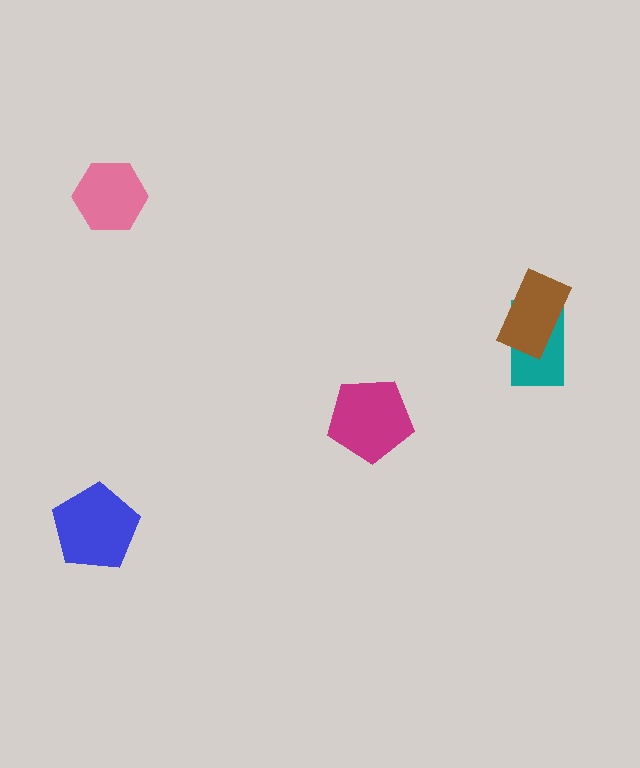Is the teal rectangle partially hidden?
Yes, it is partially covered by another shape.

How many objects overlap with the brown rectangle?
1 object overlaps with the brown rectangle.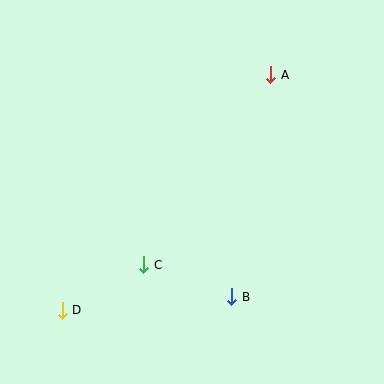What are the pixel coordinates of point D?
Point D is at (62, 310).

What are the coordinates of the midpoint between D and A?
The midpoint between D and A is at (167, 192).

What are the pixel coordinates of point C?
Point C is at (144, 265).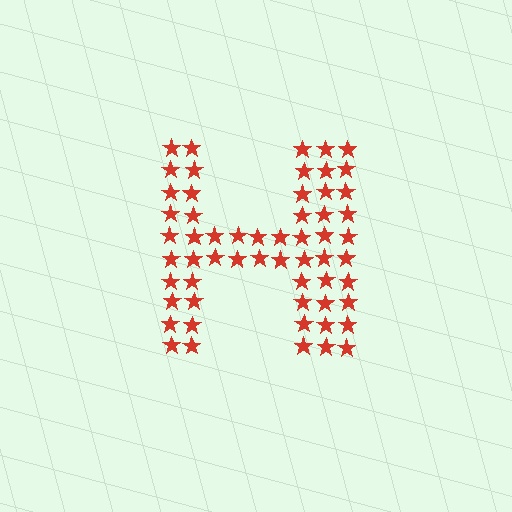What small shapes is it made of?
It is made of small stars.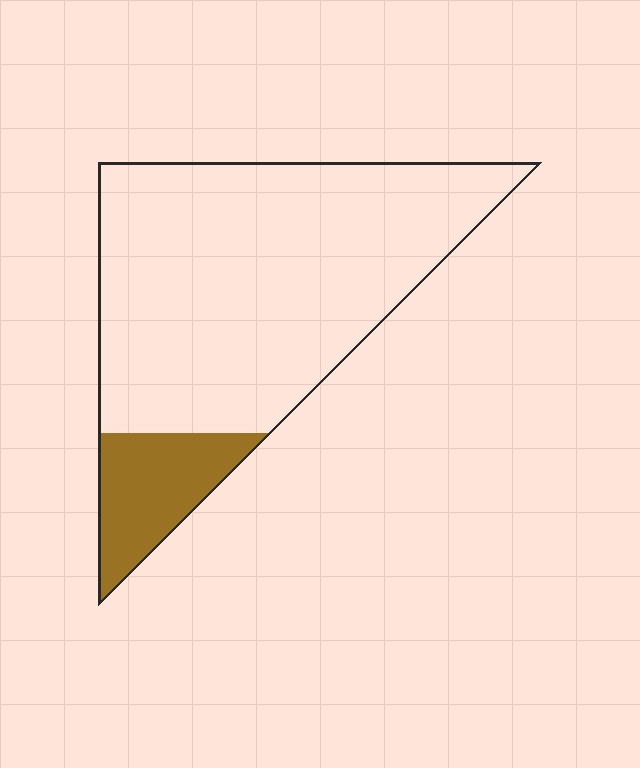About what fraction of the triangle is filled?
About one sixth (1/6).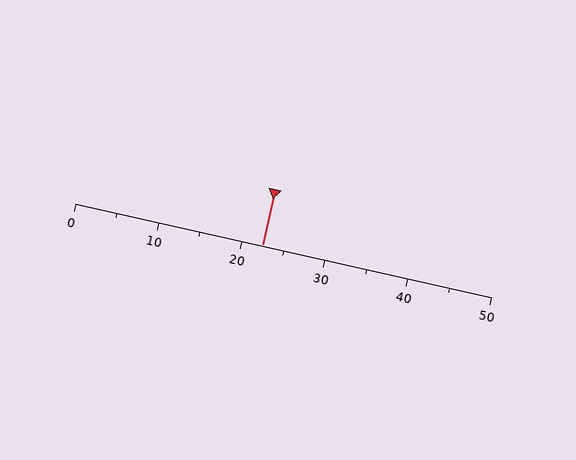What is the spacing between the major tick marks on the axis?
The major ticks are spaced 10 apart.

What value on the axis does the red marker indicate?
The marker indicates approximately 22.5.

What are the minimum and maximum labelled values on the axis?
The axis runs from 0 to 50.